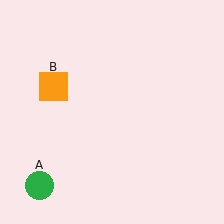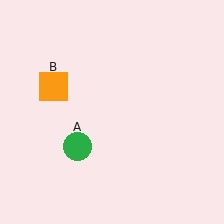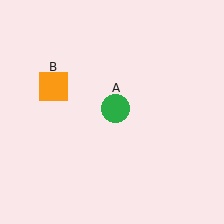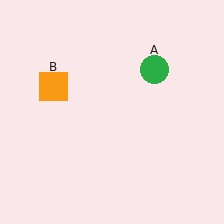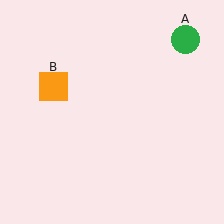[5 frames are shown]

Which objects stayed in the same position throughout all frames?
Orange square (object B) remained stationary.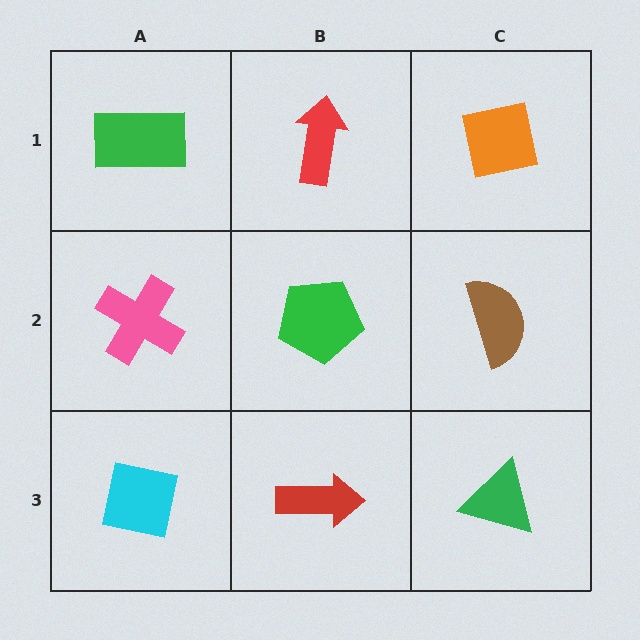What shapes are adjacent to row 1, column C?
A brown semicircle (row 2, column C), a red arrow (row 1, column B).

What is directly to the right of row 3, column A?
A red arrow.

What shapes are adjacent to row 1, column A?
A pink cross (row 2, column A), a red arrow (row 1, column B).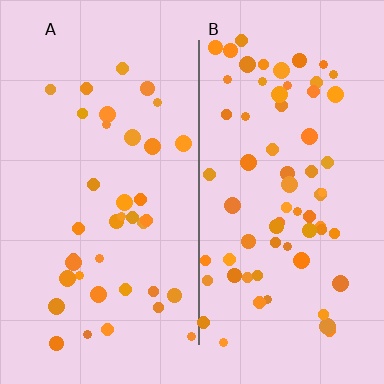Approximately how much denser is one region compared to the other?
Approximately 1.8× — region B over region A.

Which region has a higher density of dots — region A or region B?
B (the right).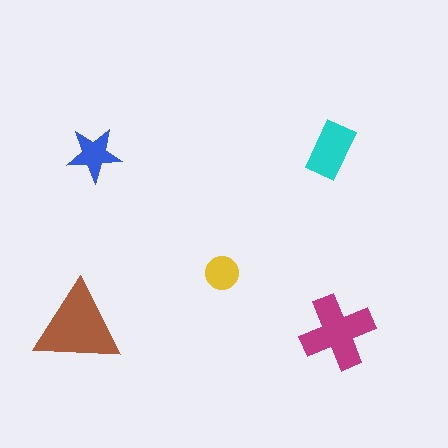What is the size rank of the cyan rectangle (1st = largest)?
3rd.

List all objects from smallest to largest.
The yellow circle, the blue star, the cyan rectangle, the magenta cross, the brown triangle.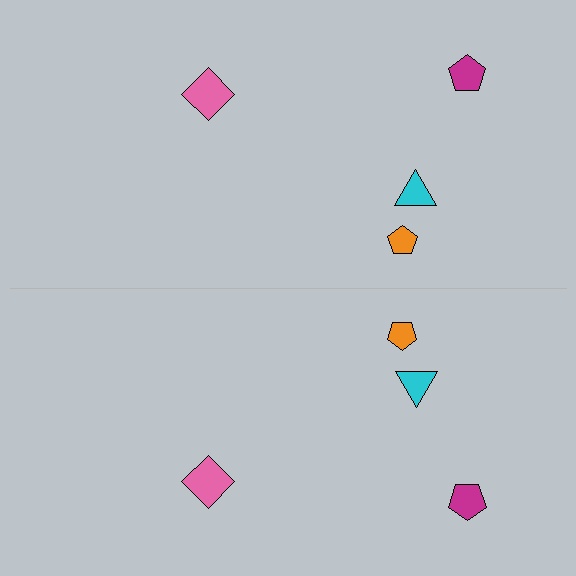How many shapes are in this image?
There are 8 shapes in this image.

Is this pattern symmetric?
Yes, this pattern has bilateral (reflection) symmetry.